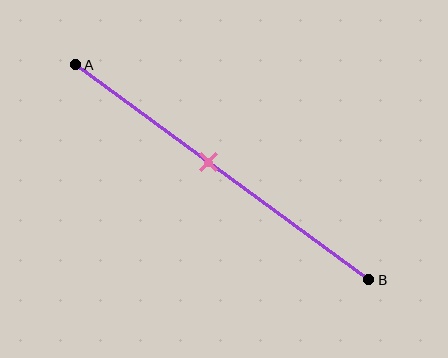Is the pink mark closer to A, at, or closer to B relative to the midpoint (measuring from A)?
The pink mark is closer to point A than the midpoint of segment AB.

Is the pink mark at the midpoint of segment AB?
No, the mark is at about 45% from A, not at the 50% midpoint.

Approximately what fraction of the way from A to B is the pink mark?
The pink mark is approximately 45% of the way from A to B.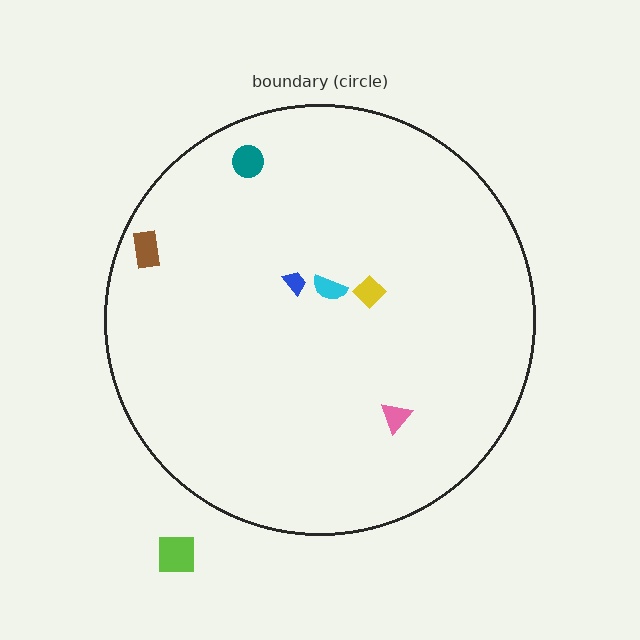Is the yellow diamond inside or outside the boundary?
Inside.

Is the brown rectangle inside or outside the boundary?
Inside.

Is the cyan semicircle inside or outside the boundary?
Inside.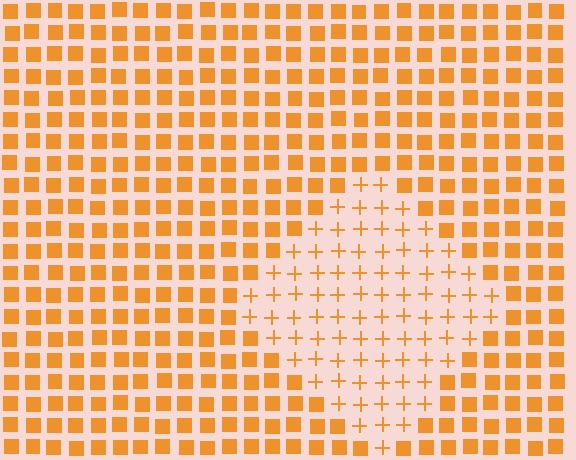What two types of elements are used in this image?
The image uses plus signs inside the diamond region and squares outside it.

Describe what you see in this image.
The image is filled with small orange elements arranged in a uniform grid. A diamond-shaped region contains plus signs, while the surrounding area contains squares. The boundary is defined purely by the change in element shape.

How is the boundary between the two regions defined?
The boundary is defined by a change in element shape: plus signs inside vs. squares outside. All elements share the same color and spacing.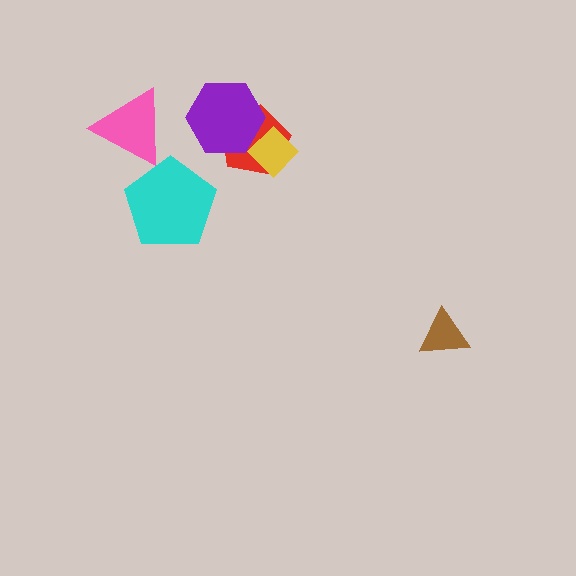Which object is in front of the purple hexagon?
The yellow diamond is in front of the purple hexagon.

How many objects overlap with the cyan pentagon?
0 objects overlap with the cyan pentagon.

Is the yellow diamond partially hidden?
No, no other shape covers it.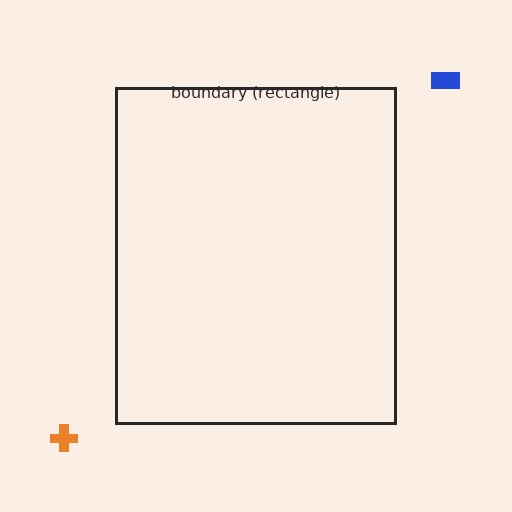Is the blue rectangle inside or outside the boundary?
Outside.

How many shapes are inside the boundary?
0 inside, 2 outside.